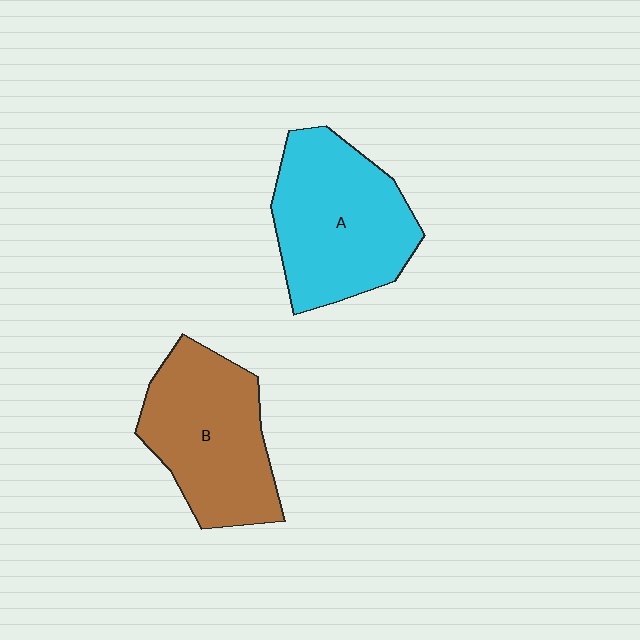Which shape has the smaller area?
Shape B (brown).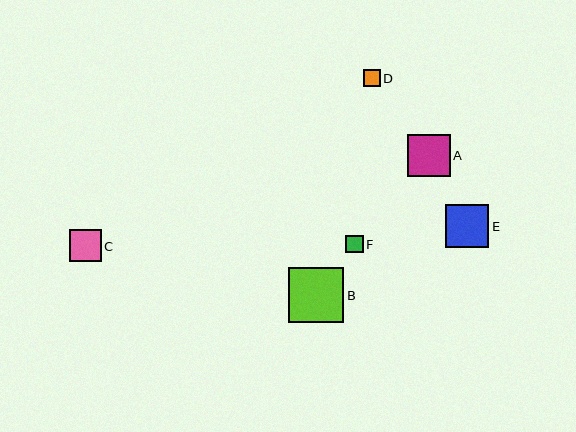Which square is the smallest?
Square D is the smallest with a size of approximately 17 pixels.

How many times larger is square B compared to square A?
Square B is approximately 1.3 times the size of square A.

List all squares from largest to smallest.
From largest to smallest: B, E, A, C, F, D.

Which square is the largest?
Square B is the largest with a size of approximately 56 pixels.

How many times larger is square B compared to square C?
Square B is approximately 1.8 times the size of square C.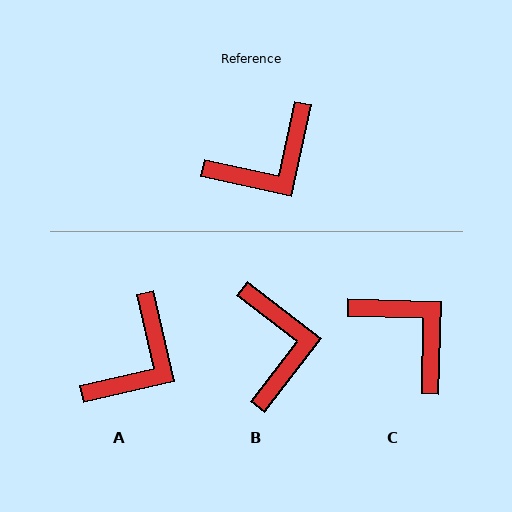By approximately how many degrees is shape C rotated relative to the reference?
Approximately 101 degrees counter-clockwise.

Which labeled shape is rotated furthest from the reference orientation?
C, about 101 degrees away.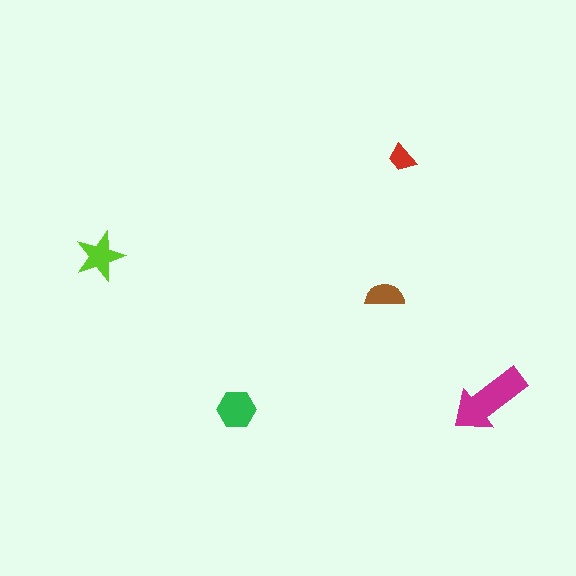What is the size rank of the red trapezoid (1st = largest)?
5th.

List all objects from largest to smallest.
The magenta arrow, the green hexagon, the lime star, the brown semicircle, the red trapezoid.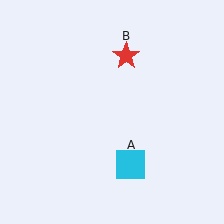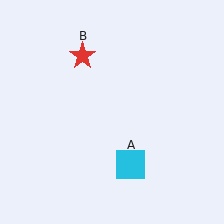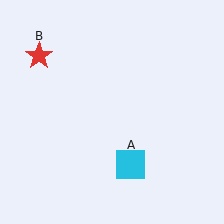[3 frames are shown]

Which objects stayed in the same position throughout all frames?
Cyan square (object A) remained stationary.